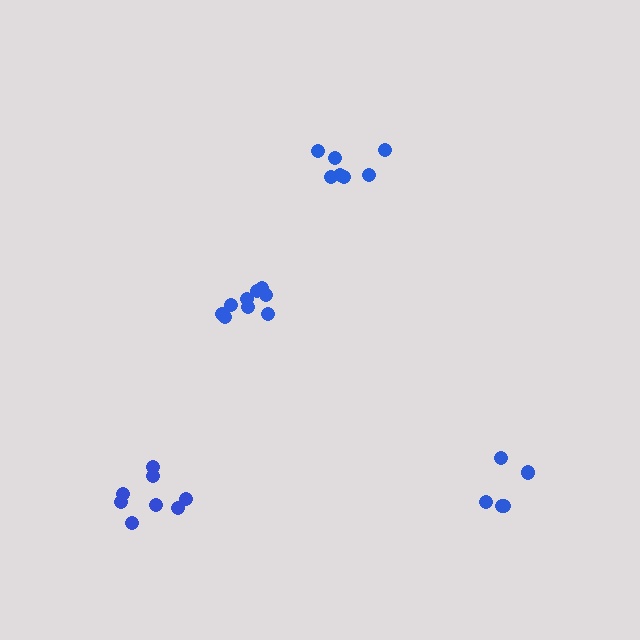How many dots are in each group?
Group 1: 9 dots, Group 2: 5 dots, Group 3: 8 dots, Group 4: 7 dots (29 total).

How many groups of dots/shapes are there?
There are 4 groups.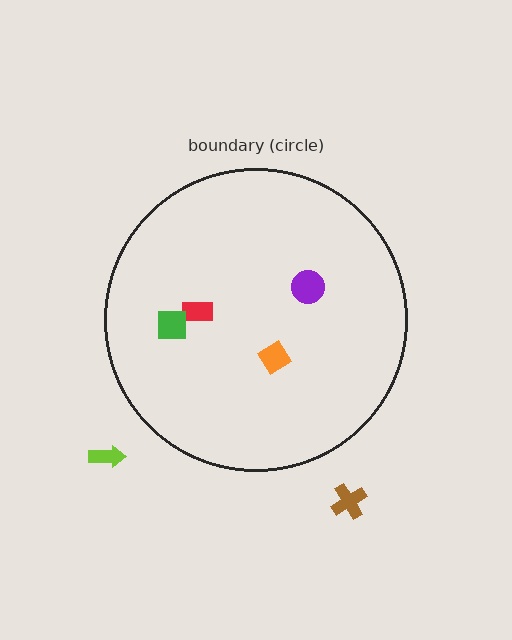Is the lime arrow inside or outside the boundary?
Outside.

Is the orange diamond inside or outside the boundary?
Inside.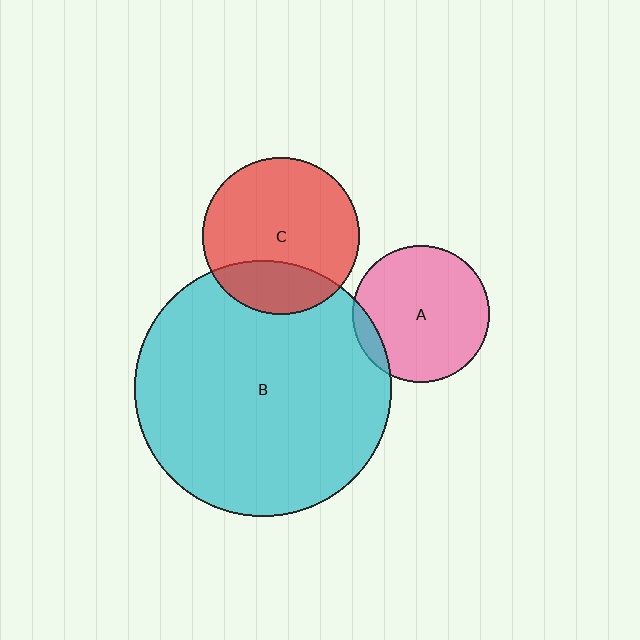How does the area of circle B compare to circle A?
Approximately 3.5 times.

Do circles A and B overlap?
Yes.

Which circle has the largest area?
Circle B (cyan).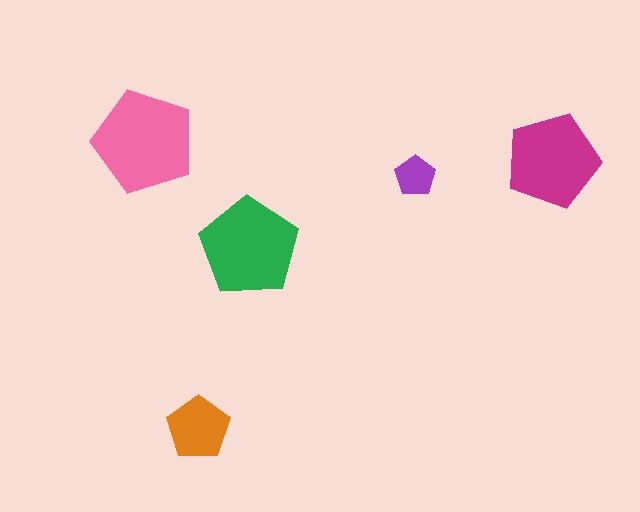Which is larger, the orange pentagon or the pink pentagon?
The pink one.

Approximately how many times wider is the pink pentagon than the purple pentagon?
About 2.5 times wider.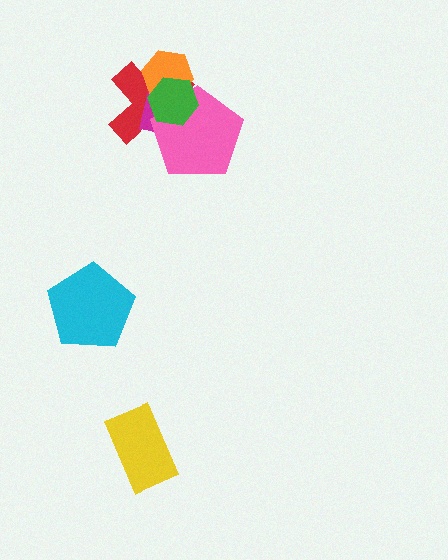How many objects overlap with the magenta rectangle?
4 objects overlap with the magenta rectangle.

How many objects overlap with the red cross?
4 objects overlap with the red cross.